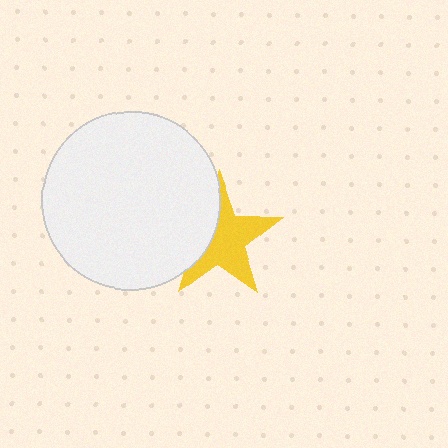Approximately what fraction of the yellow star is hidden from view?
Roughly 37% of the yellow star is hidden behind the white circle.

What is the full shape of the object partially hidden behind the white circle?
The partially hidden object is a yellow star.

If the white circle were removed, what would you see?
You would see the complete yellow star.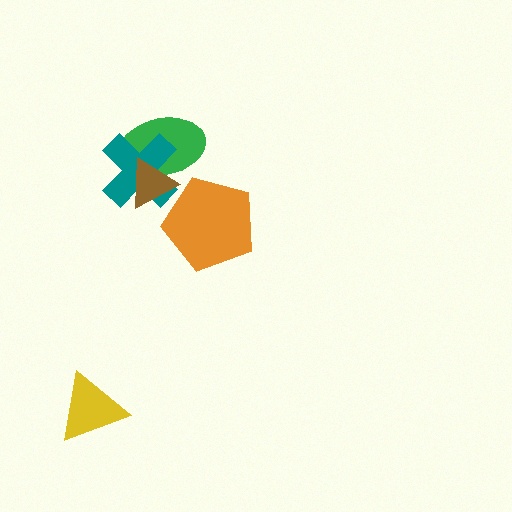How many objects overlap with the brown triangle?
2 objects overlap with the brown triangle.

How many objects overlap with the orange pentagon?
0 objects overlap with the orange pentagon.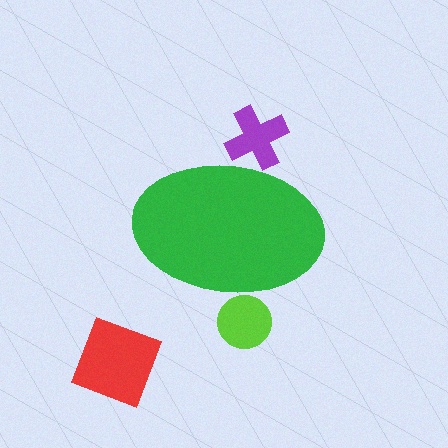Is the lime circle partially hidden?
Yes, the lime circle is partially hidden behind the green ellipse.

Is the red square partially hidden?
No, the red square is fully visible.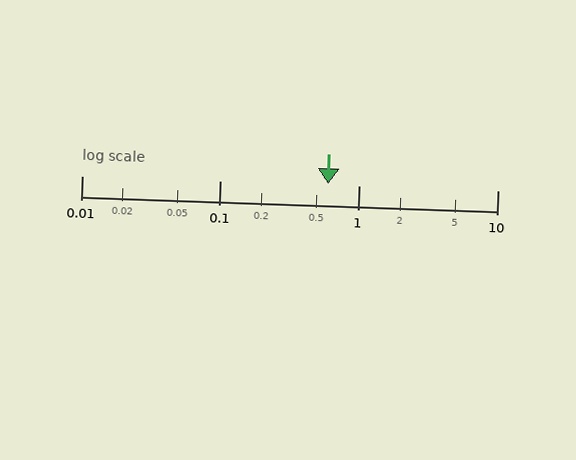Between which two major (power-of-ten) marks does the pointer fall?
The pointer is between 0.1 and 1.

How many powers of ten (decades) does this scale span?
The scale spans 3 decades, from 0.01 to 10.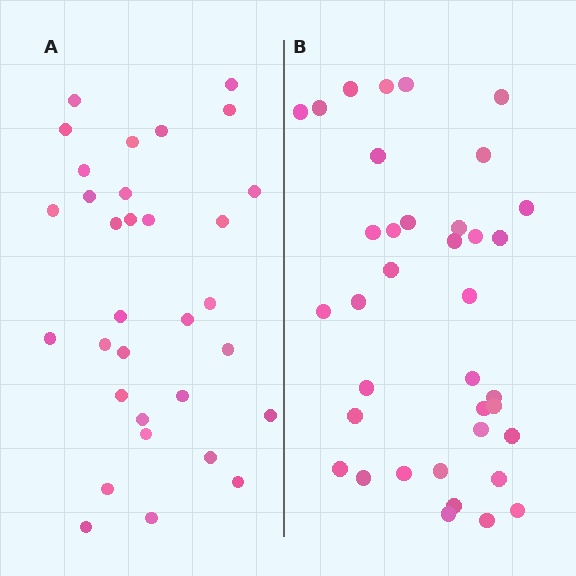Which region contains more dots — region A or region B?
Region B (the right region) has more dots.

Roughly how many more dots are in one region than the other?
Region B has about 5 more dots than region A.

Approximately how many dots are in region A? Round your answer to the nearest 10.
About 30 dots. (The exact count is 32, which rounds to 30.)